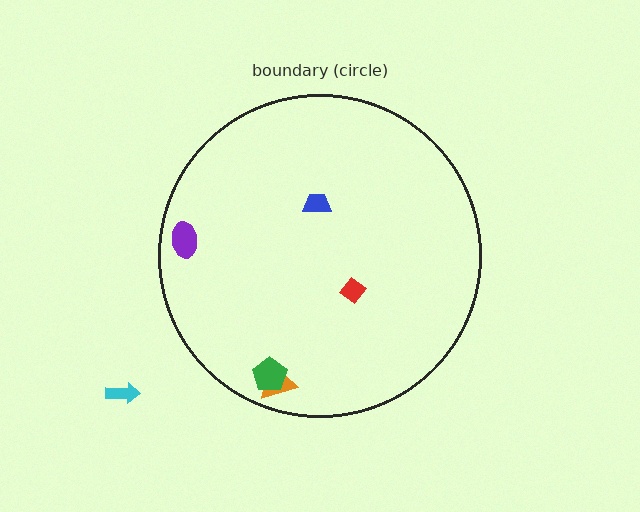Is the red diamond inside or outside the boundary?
Inside.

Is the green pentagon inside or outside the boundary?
Inside.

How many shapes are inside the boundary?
5 inside, 1 outside.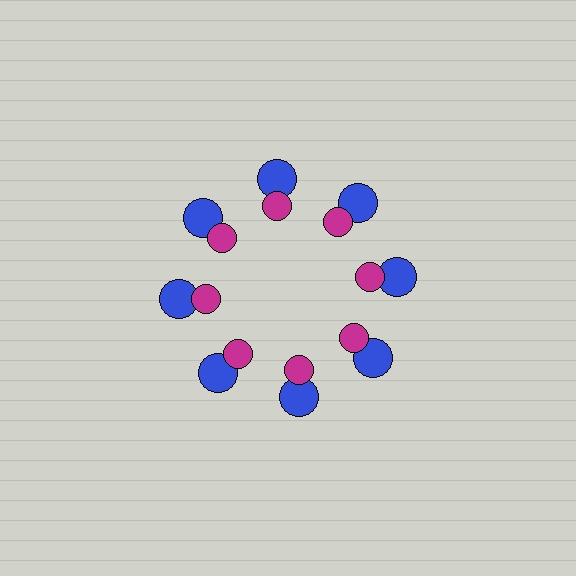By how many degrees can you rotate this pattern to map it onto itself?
The pattern maps onto itself every 45 degrees of rotation.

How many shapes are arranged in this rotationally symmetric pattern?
There are 16 shapes, arranged in 8 groups of 2.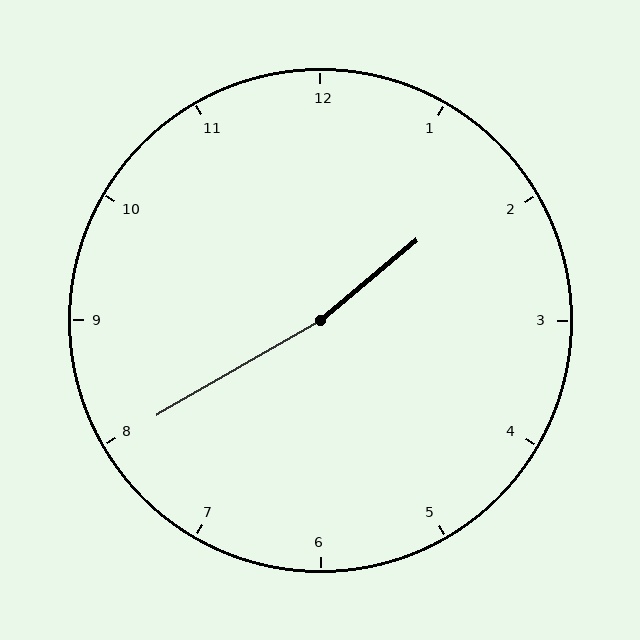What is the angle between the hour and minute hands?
Approximately 170 degrees.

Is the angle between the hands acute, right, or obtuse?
It is obtuse.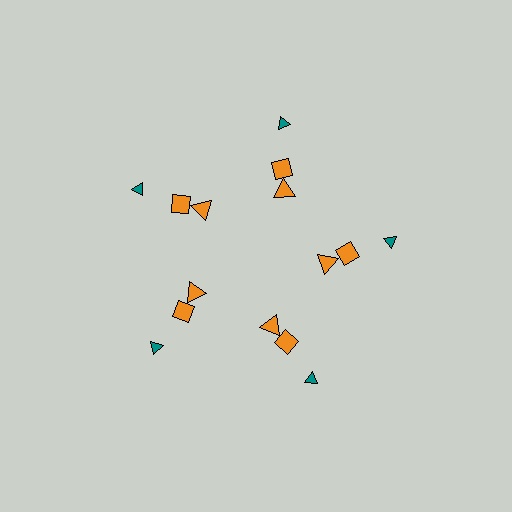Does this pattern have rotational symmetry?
Yes, this pattern has 5-fold rotational symmetry. It looks the same after rotating 72 degrees around the center.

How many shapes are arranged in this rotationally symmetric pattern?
There are 15 shapes, arranged in 5 groups of 3.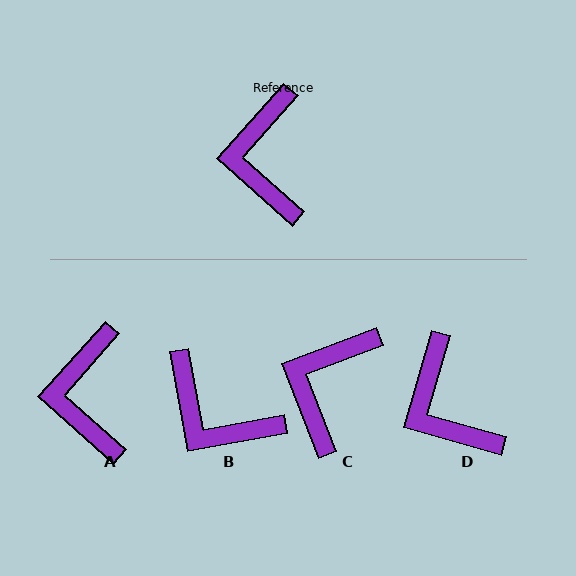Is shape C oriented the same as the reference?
No, it is off by about 27 degrees.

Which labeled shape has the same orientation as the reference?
A.